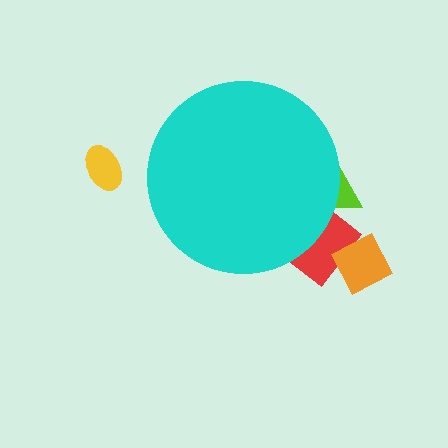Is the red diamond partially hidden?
Yes, the red diamond is partially hidden behind the cyan circle.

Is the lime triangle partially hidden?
Yes, the lime triangle is partially hidden behind the cyan circle.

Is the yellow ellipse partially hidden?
No, the yellow ellipse is fully visible.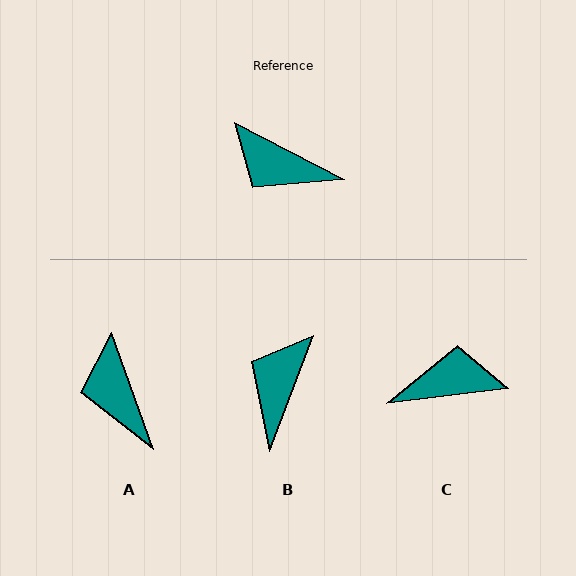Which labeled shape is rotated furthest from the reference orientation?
C, about 145 degrees away.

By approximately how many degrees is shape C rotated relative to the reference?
Approximately 145 degrees clockwise.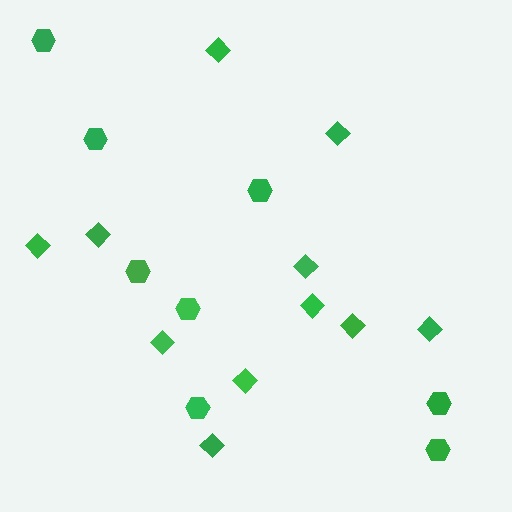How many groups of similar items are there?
There are 2 groups: one group of diamonds (11) and one group of hexagons (8).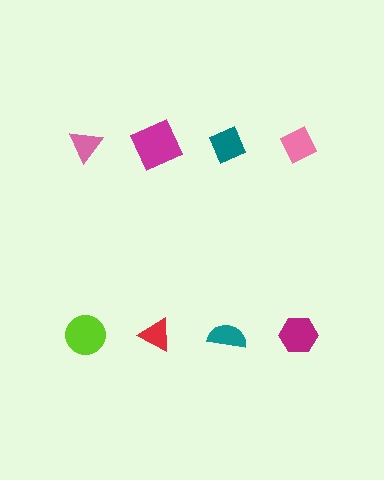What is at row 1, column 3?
A teal diamond.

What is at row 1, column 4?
A pink diamond.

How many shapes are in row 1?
4 shapes.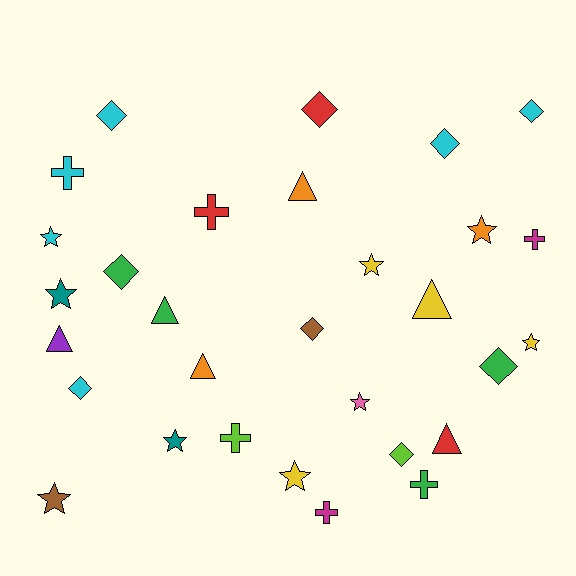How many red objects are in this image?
There are 3 red objects.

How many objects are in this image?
There are 30 objects.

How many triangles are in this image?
There are 6 triangles.